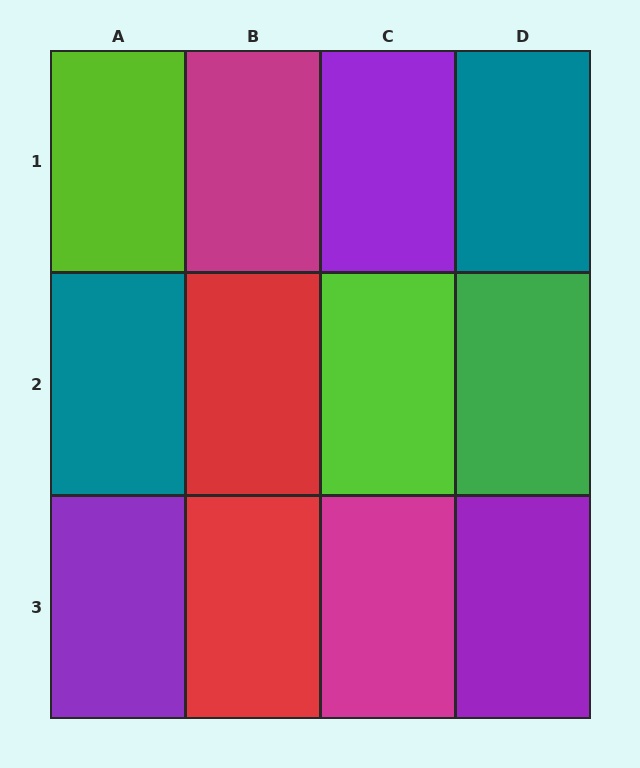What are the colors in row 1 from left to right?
Lime, magenta, purple, teal.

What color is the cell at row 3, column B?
Red.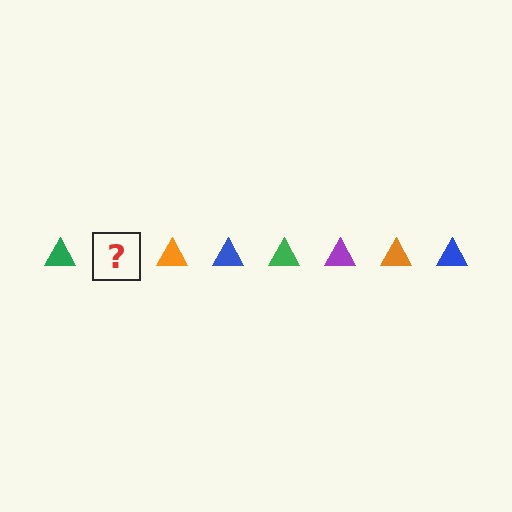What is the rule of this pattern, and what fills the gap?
The rule is that the pattern cycles through green, purple, orange, blue triangles. The gap should be filled with a purple triangle.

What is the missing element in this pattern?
The missing element is a purple triangle.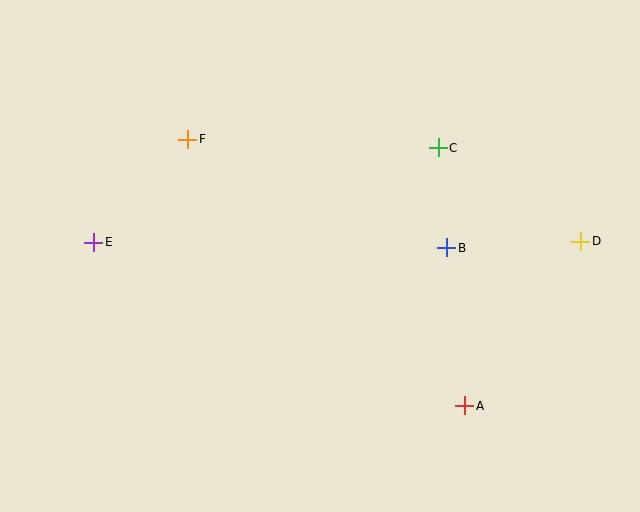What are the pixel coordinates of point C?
Point C is at (438, 148).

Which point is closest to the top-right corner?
Point D is closest to the top-right corner.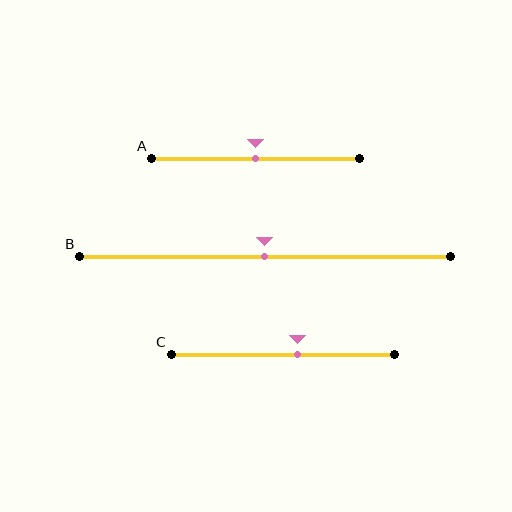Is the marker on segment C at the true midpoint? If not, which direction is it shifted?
No, the marker on segment C is shifted to the right by about 7% of the segment length.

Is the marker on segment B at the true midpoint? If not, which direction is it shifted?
Yes, the marker on segment B is at the true midpoint.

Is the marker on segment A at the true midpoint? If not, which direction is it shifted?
Yes, the marker on segment A is at the true midpoint.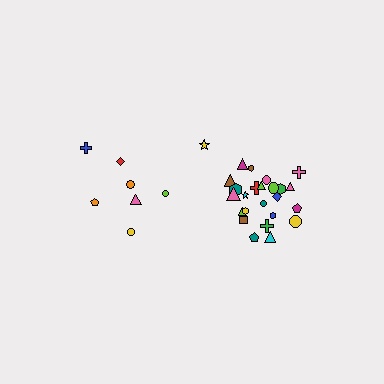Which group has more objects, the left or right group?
The right group.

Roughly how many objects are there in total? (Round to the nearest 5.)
Roughly 30 objects in total.